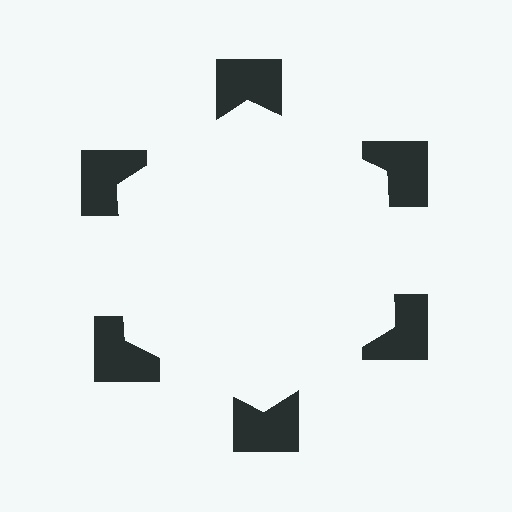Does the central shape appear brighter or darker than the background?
It typically appears slightly brighter than the background, even though no actual brightness change is drawn.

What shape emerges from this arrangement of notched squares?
An illusory hexagon — its edges are inferred from the aligned wedge cuts in the notched squares, not physically drawn.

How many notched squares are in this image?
There are 6 — one at each vertex of the illusory hexagon.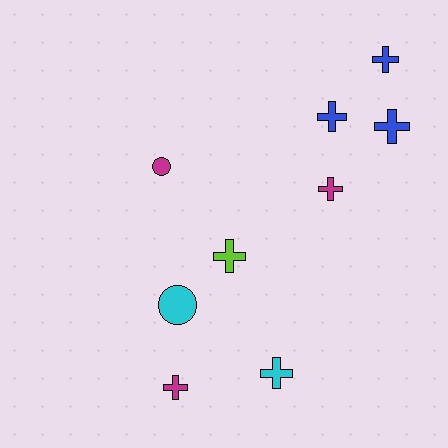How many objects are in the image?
There are 9 objects.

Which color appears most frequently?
Magenta, with 3 objects.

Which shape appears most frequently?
Cross, with 7 objects.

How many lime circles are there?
There are no lime circles.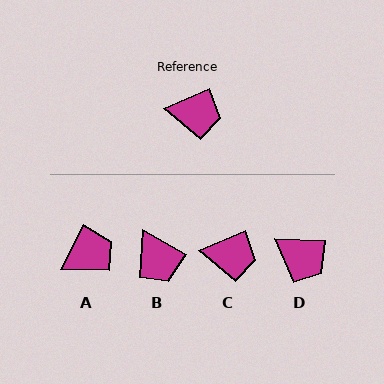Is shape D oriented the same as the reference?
No, it is off by about 27 degrees.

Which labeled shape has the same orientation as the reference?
C.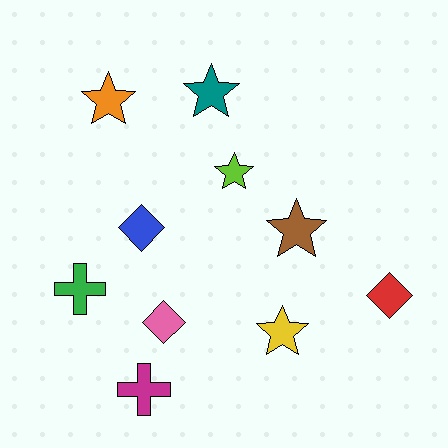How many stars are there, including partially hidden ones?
There are 5 stars.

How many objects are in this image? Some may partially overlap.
There are 10 objects.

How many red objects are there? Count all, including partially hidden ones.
There is 1 red object.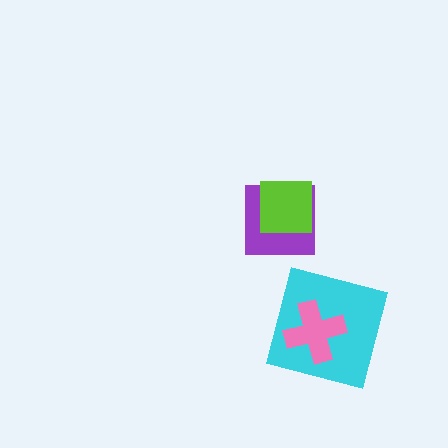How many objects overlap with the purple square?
1 object overlaps with the purple square.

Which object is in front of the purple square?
The lime square is in front of the purple square.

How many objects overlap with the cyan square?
1 object overlaps with the cyan square.